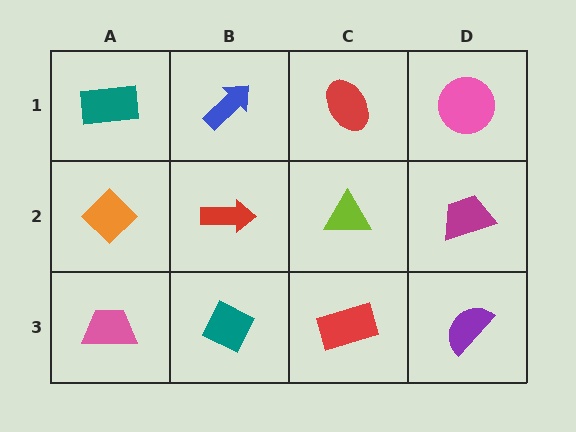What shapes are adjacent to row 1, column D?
A magenta trapezoid (row 2, column D), a red ellipse (row 1, column C).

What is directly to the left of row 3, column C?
A teal diamond.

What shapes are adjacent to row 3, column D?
A magenta trapezoid (row 2, column D), a red rectangle (row 3, column C).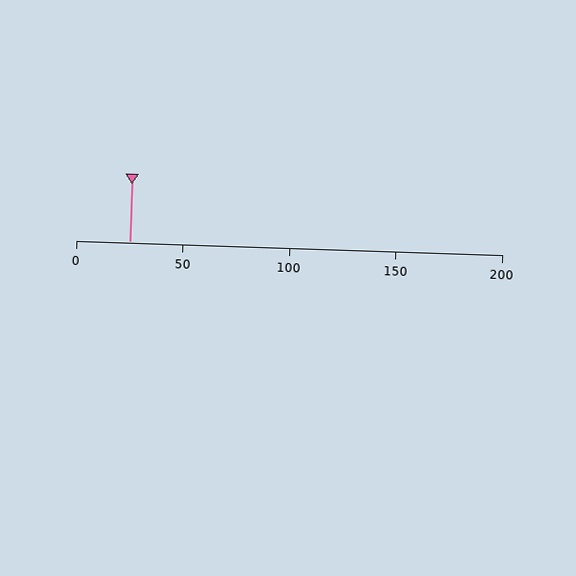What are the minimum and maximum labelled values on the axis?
The axis runs from 0 to 200.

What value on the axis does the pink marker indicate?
The marker indicates approximately 25.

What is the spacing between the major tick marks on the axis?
The major ticks are spaced 50 apart.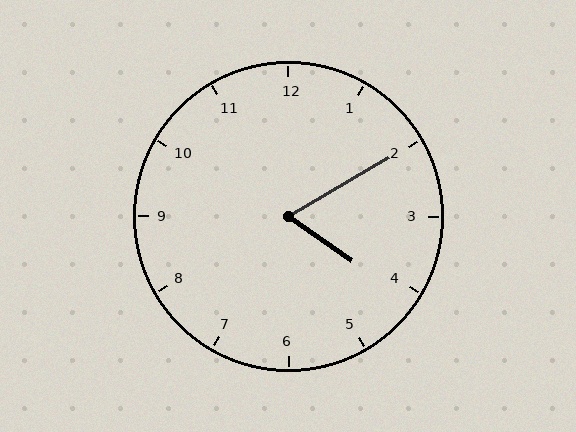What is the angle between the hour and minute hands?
Approximately 65 degrees.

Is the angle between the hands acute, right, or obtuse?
It is acute.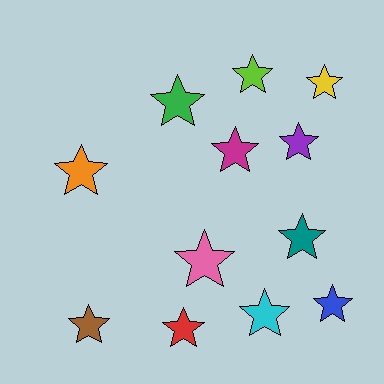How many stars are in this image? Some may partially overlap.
There are 12 stars.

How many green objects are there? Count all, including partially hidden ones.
There is 1 green object.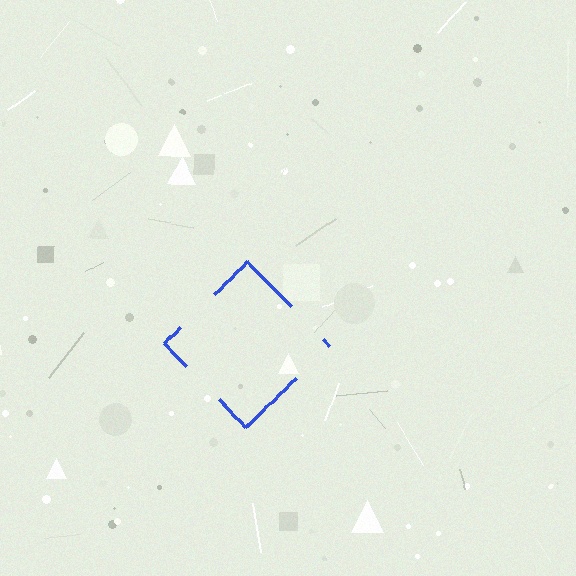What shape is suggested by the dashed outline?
The dashed outline suggests a diamond.